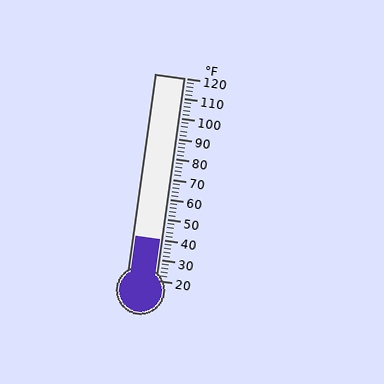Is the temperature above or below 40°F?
The temperature is at 40°F.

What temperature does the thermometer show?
The thermometer shows approximately 40°F.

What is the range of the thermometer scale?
The thermometer scale ranges from 20°F to 120°F.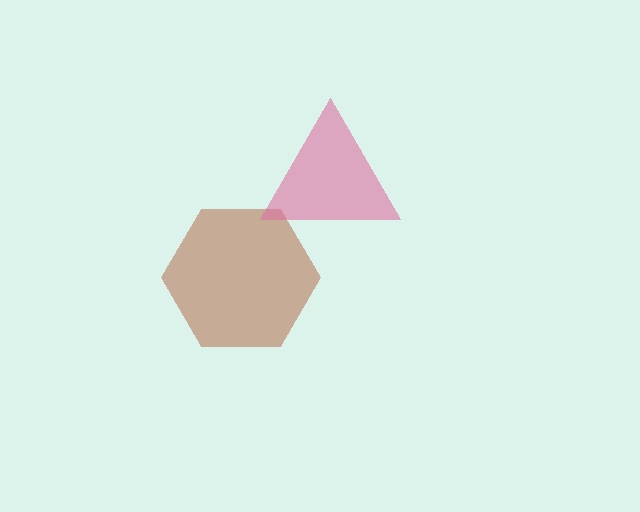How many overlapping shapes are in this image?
There are 2 overlapping shapes in the image.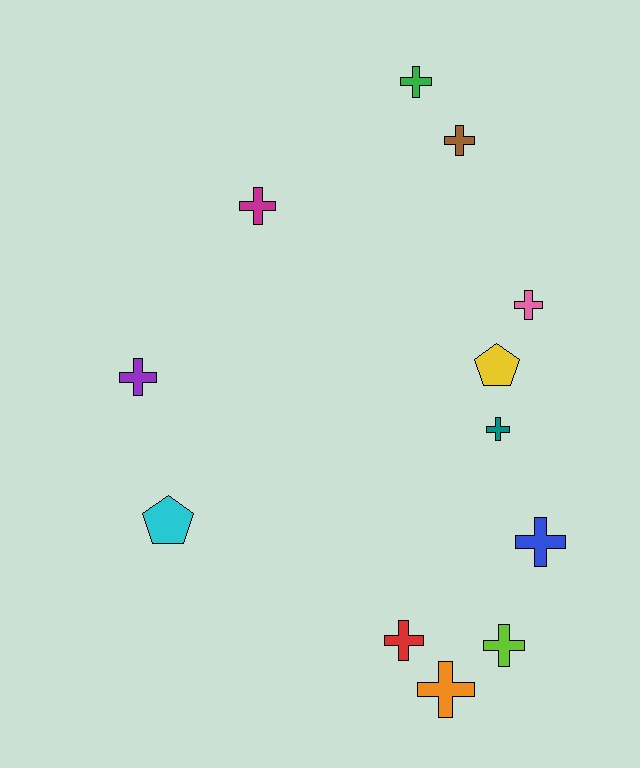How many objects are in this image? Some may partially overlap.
There are 12 objects.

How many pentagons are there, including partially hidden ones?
There are 2 pentagons.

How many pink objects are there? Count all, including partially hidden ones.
There is 1 pink object.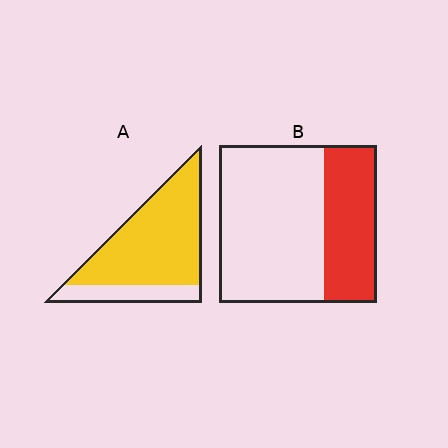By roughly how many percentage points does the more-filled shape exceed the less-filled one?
By roughly 45 percentage points (A over B).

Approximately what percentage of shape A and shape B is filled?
A is approximately 80% and B is approximately 35%.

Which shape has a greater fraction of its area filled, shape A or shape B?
Shape A.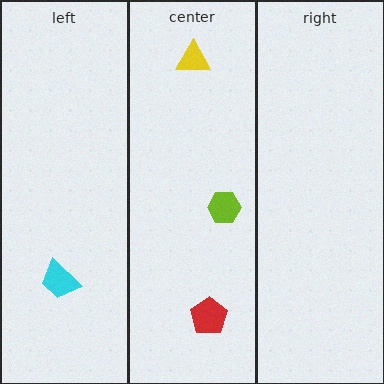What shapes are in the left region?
The cyan trapezoid.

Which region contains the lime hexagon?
The center region.